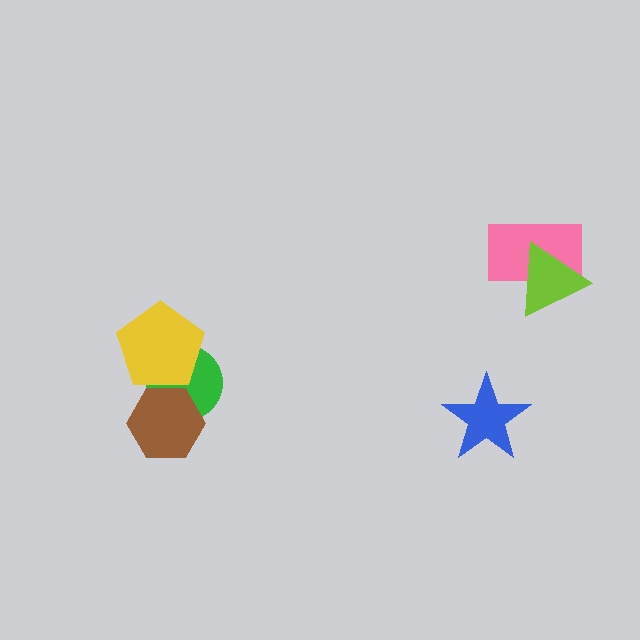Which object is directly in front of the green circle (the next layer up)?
The yellow pentagon is directly in front of the green circle.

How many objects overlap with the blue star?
0 objects overlap with the blue star.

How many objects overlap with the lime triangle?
1 object overlaps with the lime triangle.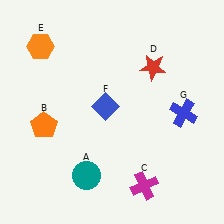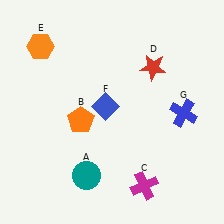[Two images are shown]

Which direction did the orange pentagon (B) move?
The orange pentagon (B) moved right.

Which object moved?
The orange pentagon (B) moved right.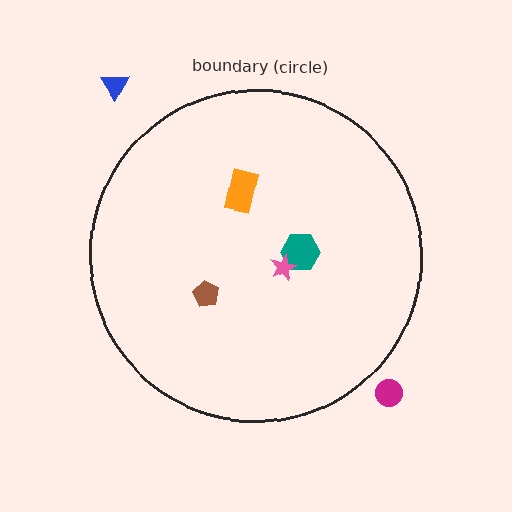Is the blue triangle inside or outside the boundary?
Outside.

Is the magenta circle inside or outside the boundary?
Outside.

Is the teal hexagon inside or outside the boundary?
Inside.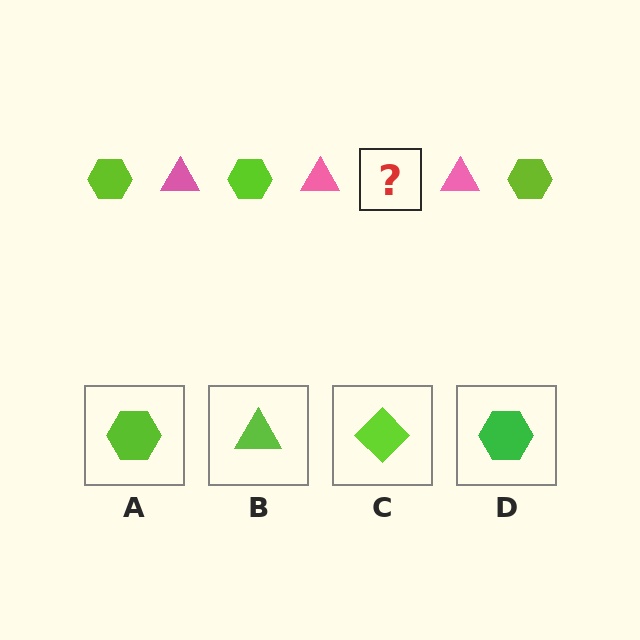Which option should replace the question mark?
Option A.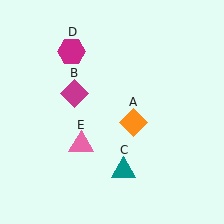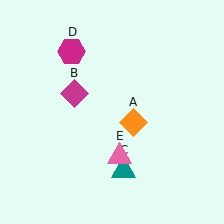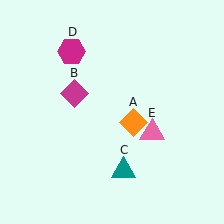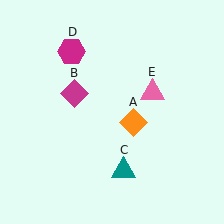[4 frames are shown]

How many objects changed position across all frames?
1 object changed position: pink triangle (object E).